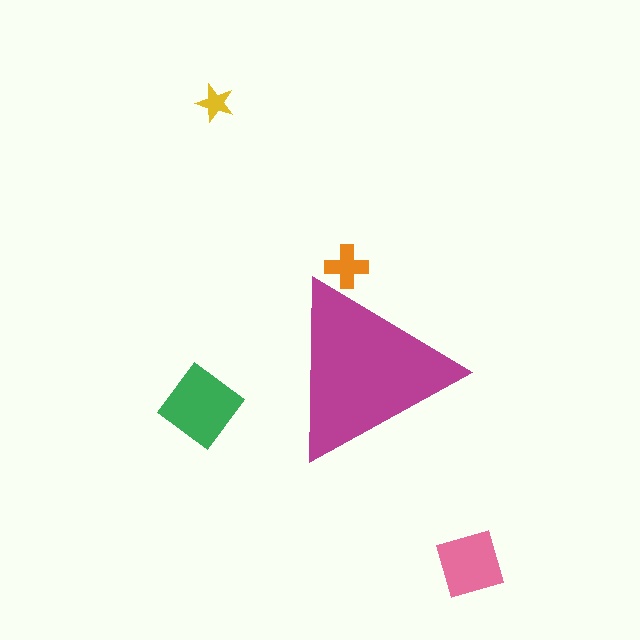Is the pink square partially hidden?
No, the pink square is fully visible.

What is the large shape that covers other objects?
A magenta triangle.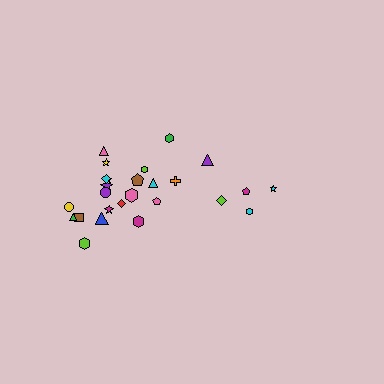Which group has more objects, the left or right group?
The left group.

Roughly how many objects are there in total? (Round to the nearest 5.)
Roughly 25 objects in total.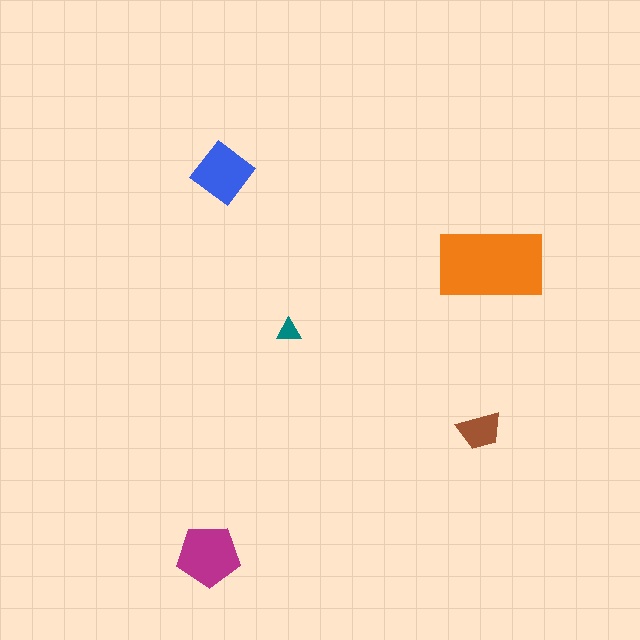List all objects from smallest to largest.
The teal triangle, the brown trapezoid, the blue diamond, the magenta pentagon, the orange rectangle.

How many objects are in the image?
There are 5 objects in the image.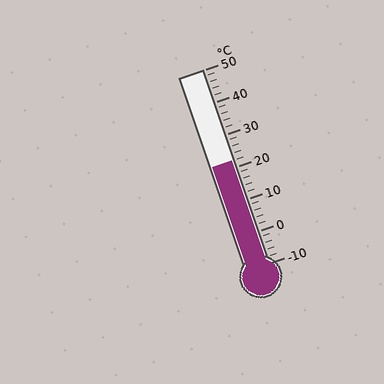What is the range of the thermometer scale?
The thermometer scale ranges from -10°C to 50°C.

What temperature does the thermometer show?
The thermometer shows approximately 22°C.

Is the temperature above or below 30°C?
The temperature is below 30°C.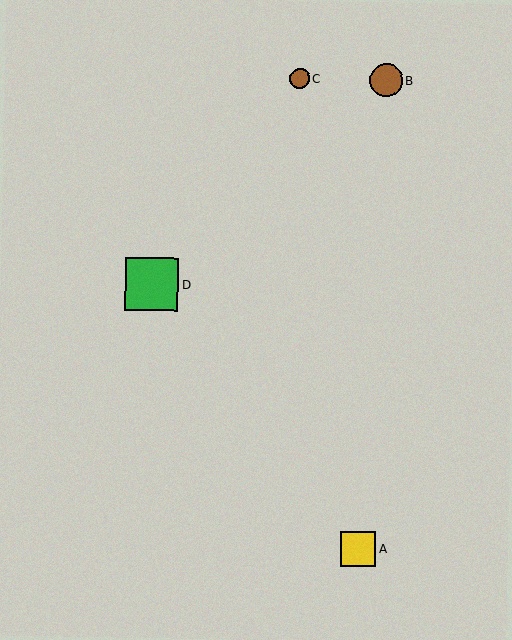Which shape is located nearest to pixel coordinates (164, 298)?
The green square (labeled D) at (152, 284) is nearest to that location.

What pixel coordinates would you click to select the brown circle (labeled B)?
Click at (386, 80) to select the brown circle B.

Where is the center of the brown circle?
The center of the brown circle is at (386, 80).